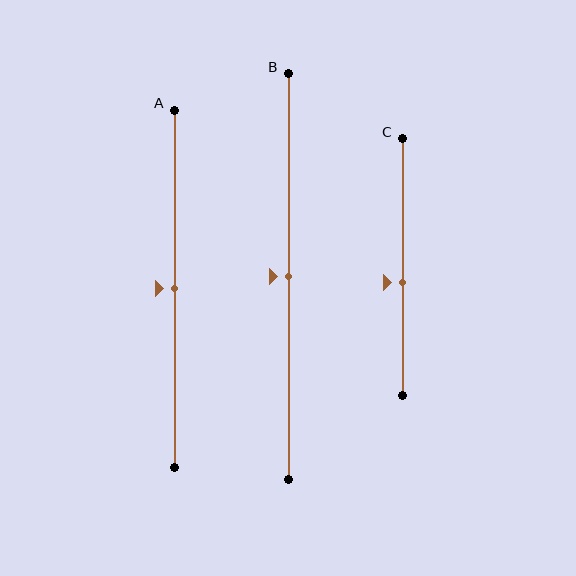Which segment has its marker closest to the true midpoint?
Segment A has its marker closest to the true midpoint.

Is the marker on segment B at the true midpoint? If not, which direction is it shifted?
Yes, the marker on segment B is at the true midpoint.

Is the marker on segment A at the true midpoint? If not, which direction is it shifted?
Yes, the marker on segment A is at the true midpoint.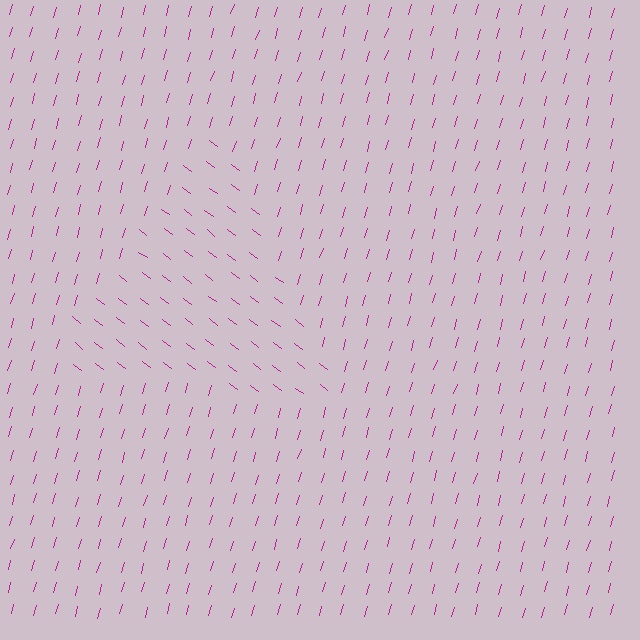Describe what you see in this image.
The image is filled with small magenta line segments. A triangle region in the image has lines oriented differently from the surrounding lines, creating a visible texture boundary.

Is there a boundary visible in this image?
Yes, there is a texture boundary formed by a change in line orientation.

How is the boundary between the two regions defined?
The boundary is defined purely by a change in line orientation (approximately 69 degrees difference). All lines are the same color and thickness.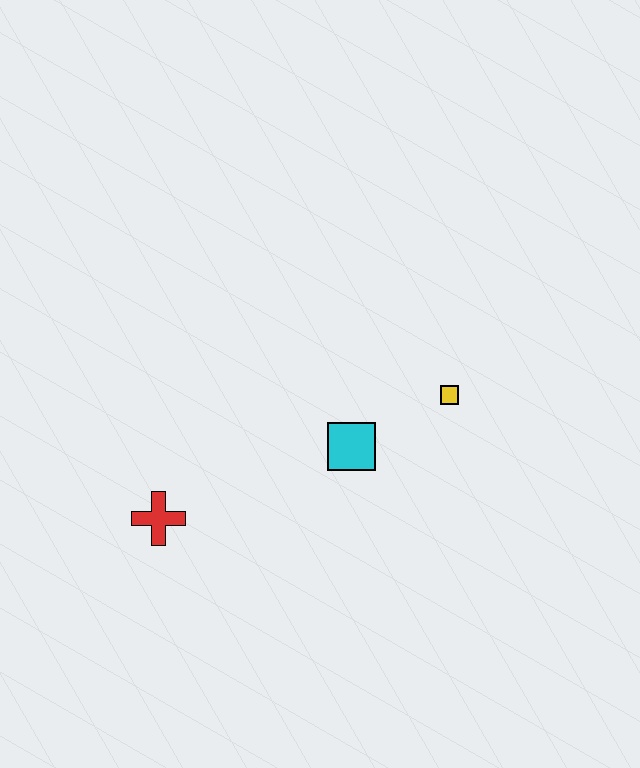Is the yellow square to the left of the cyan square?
No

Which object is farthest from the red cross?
The yellow square is farthest from the red cross.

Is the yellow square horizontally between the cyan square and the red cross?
No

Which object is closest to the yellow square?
The cyan square is closest to the yellow square.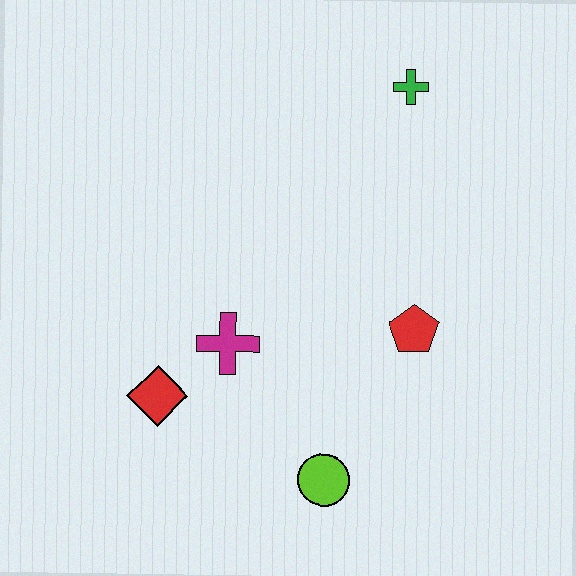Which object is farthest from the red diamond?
The green cross is farthest from the red diamond.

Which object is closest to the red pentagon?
The lime circle is closest to the red pentagon.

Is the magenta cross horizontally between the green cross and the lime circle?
No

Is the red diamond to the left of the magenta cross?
Yes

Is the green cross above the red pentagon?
Yes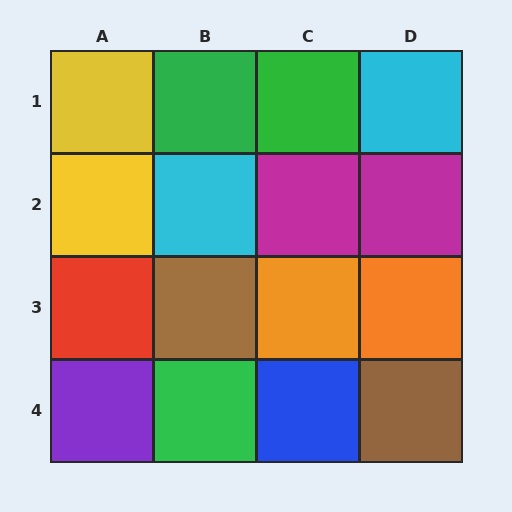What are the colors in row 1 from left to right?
Yellow, green, green, cyan.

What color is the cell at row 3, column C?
Orange.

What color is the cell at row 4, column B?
Green.